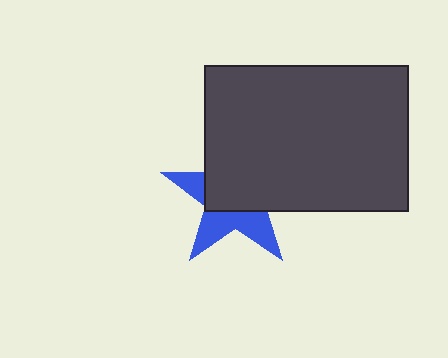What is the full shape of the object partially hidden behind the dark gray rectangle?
The partially hidden object is a blue star.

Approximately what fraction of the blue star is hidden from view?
Roughly 58% of the blue star is hidden behind the dark gray rectangle.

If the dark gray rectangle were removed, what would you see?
You would see the complete blue star.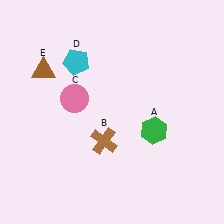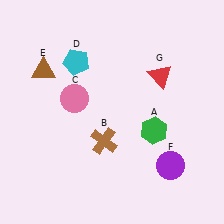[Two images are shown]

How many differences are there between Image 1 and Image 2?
There are 2 differences between the two images.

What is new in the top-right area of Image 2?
A red triangle (G) was added in the top-right area of Image 2.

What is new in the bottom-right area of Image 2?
A purple circle (F) was added in the bottom-right area of Image 2.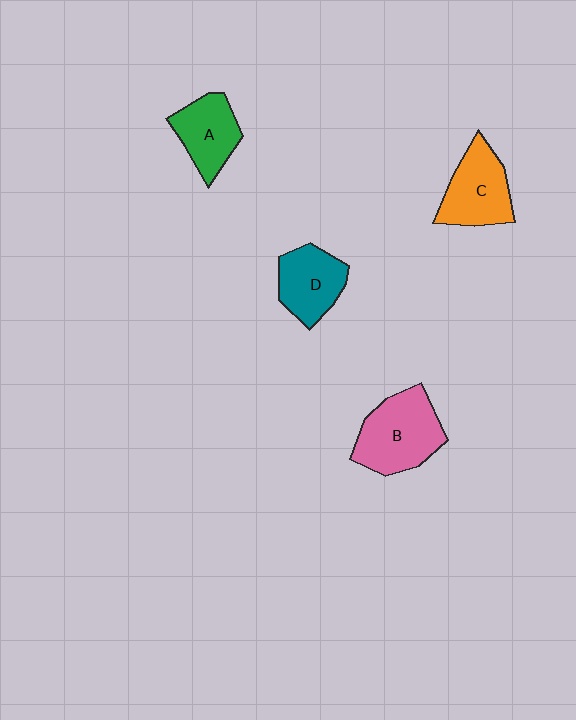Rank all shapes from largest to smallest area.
From largest to smallest: B (pink), C (orange), D (teal), A (green).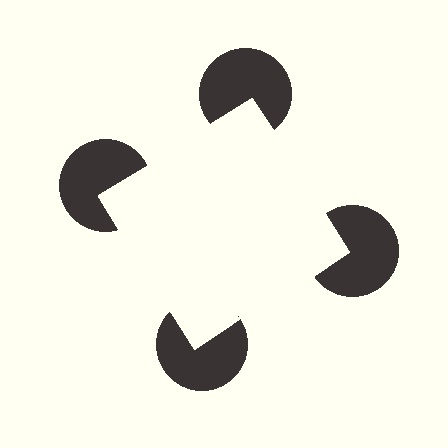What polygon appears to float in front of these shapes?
An illusory square — its edges are inferred from the aligned wedge cuts in the pac-man discs, not physically drawn.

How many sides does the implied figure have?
4 sides.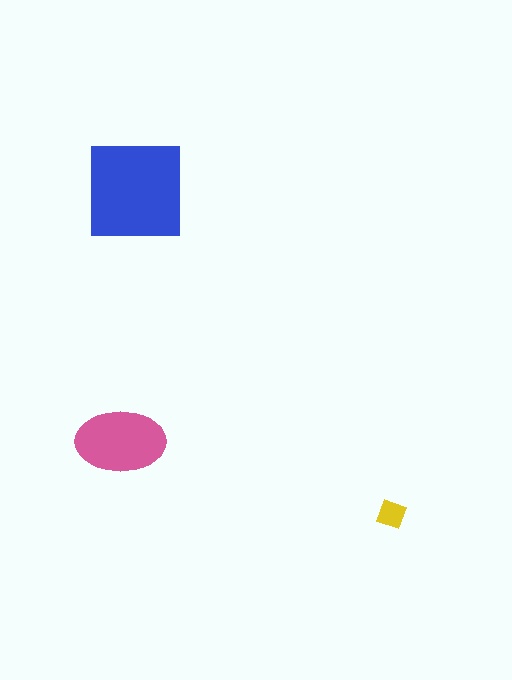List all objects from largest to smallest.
The blue square, the pink ellipse, the yellow diamond.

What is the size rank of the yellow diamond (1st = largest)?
3rd.